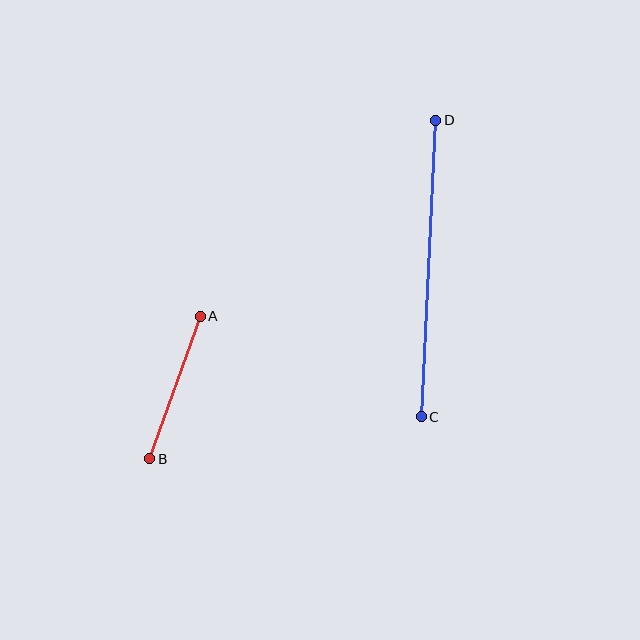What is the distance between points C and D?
The distance is approximately 297 pixels.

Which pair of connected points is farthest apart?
Points C and D are farthest apart.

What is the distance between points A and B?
The distance is approximately 151 pixels.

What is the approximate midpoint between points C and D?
The midpoint is at approximately (429, 268) pixels.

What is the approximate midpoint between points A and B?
The midpoint is at approximately (175, 387) pixels.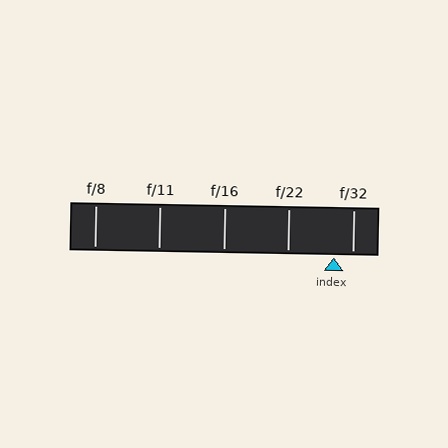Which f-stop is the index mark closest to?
The index mark is closest to f/32.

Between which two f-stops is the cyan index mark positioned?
The index mark is between f/22 and f/32.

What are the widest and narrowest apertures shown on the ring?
The widest aperture shown is f/8 and the narrowest is f/32.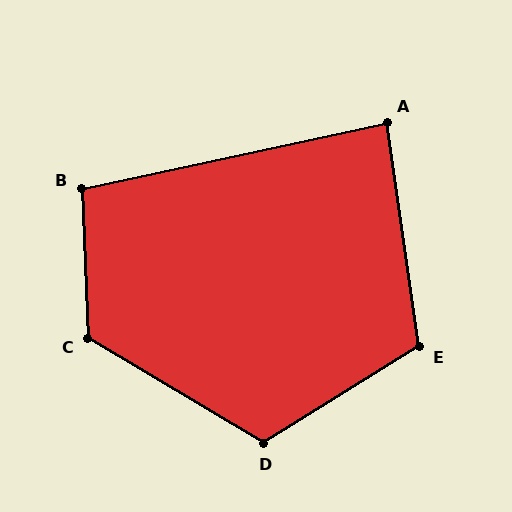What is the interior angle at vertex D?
Approximately 118 degrees (obtuse).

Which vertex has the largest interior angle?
C, at approximately 123 degrees.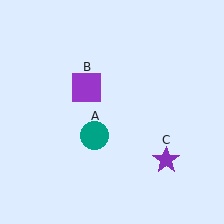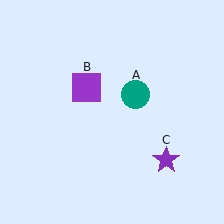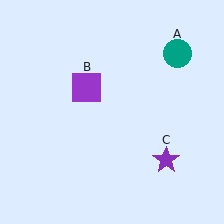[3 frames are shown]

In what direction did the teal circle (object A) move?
The teal circle (object A) moved up and to the right.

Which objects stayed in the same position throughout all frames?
Purple square (object B) and purple star (object C) remained stationary.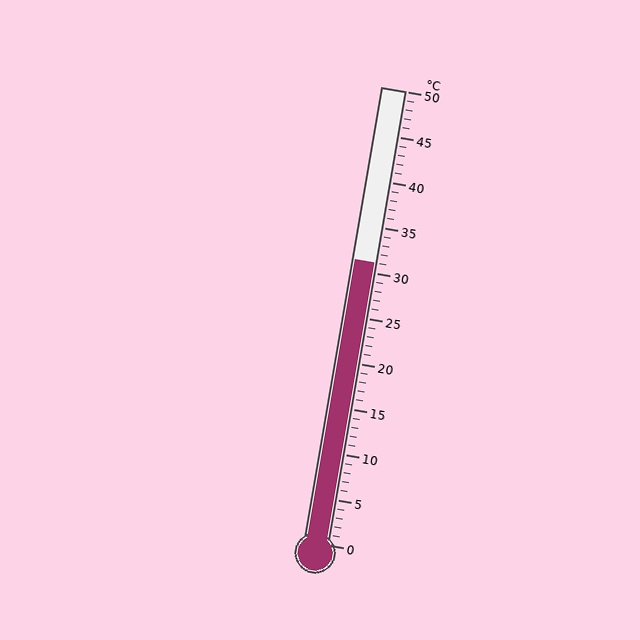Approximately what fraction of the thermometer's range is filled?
The thermometer is filled to approximately 60% of its range.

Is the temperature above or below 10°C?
The temperature is above 10°C.